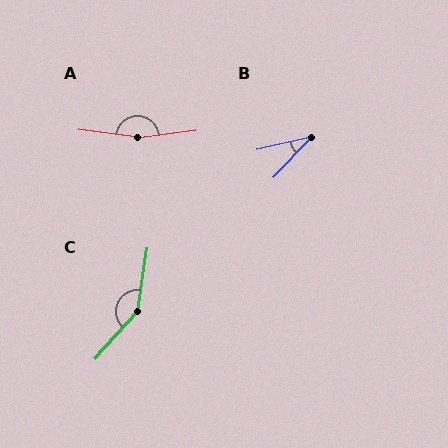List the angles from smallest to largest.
B (33°), C (146°), A (165°).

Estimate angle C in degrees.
Approximately 146 degrees.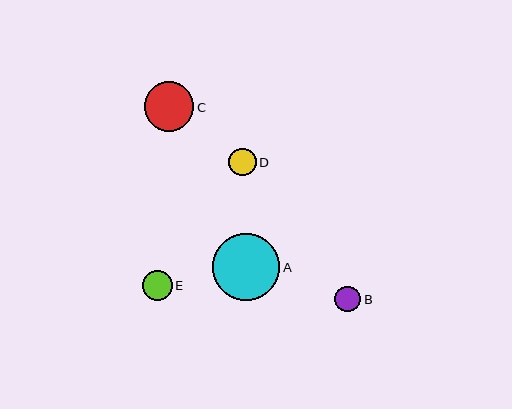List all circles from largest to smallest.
From largest to smallest: A, C, E, D, B.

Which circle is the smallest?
Circle B is the smallest with a size of approximately 26 pixels.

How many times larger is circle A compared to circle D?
Circle A is approximately 2.5 times the size of circle D.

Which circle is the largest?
Circle A is the largest with a size of approximately 67 pixels.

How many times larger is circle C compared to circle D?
Circle C is approximately 1.8 times the size of circle D.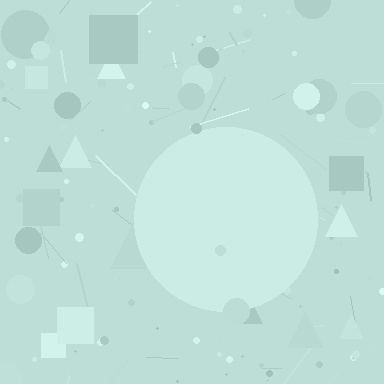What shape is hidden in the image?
A circle is hidden in the image.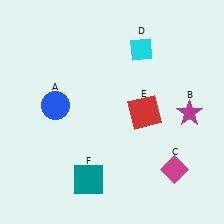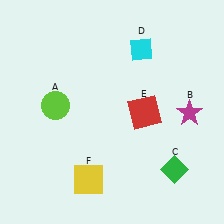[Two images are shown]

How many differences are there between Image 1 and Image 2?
There are 3 differences between the two images.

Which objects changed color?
A changed from blue to lime. C changed from magenta to green. F changed from teal to yellow.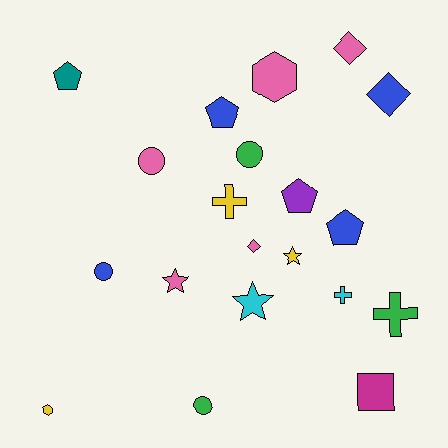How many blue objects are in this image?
There are 4 blue objects.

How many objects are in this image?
There are 20 objects.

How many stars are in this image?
There are 3 stars.